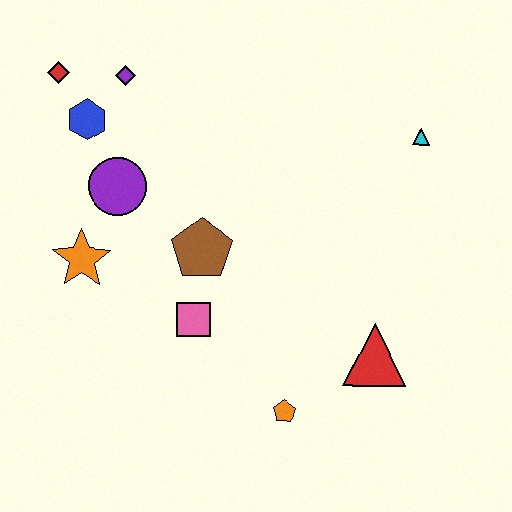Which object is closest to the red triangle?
The orange pentagon is closest to the red triangle.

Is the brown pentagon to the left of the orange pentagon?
Yes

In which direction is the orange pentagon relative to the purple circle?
The orange pentagon is below the purple circle.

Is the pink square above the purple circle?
No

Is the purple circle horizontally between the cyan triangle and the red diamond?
Yes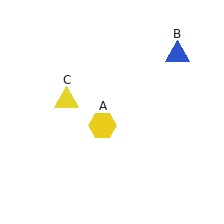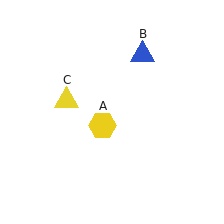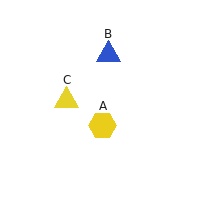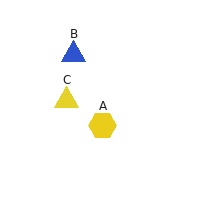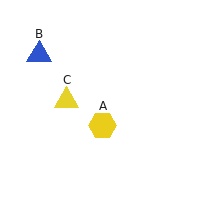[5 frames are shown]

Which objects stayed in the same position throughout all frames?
Yellow hexagon (object A) and yellow triangle (object C) remained stationary.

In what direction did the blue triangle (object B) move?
The blue triangle (object B) moved left.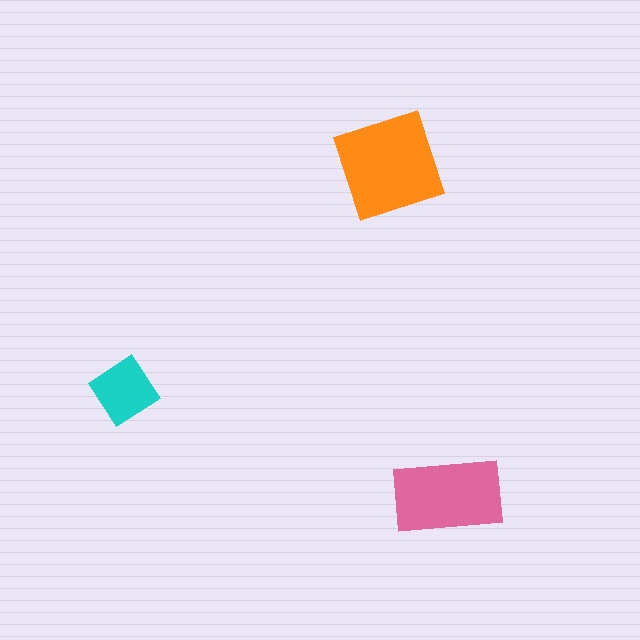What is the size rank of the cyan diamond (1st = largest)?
3rd.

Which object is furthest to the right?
The pink rectangle is rightmost.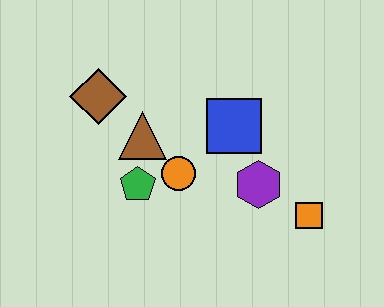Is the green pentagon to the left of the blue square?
Yes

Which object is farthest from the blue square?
The brown diamond is farthest from the blue square.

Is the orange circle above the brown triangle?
No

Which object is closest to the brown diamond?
The brown triangle is closest to the brown diamond.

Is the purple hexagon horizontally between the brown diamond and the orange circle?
No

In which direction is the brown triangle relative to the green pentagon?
The brown triangle is above the green pentagon.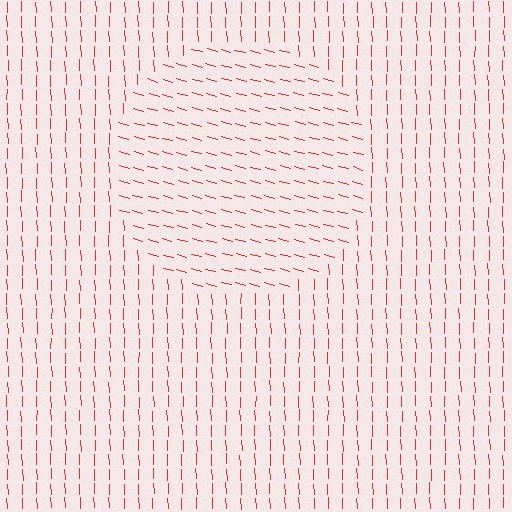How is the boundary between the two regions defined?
The boundary is defined purely by a change in line orientation (approximately 73 degrees difference). All lines are the same color and thickness.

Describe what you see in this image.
The image is filled with small red line segments. A circle region in the image has lines oriented differently from the surrounding lines, creating a visible texture boundary.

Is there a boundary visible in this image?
Yes, there is a texture boundary formed by a change in line orientation.